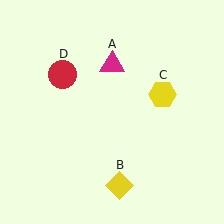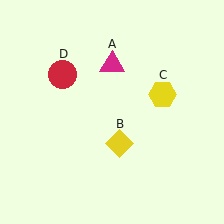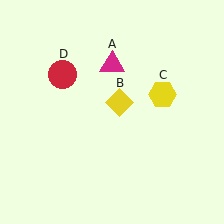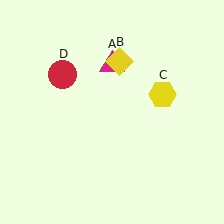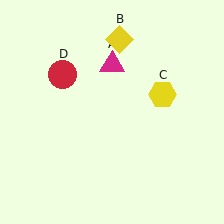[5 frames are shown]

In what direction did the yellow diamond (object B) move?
The yellow diamond (object B) moved up.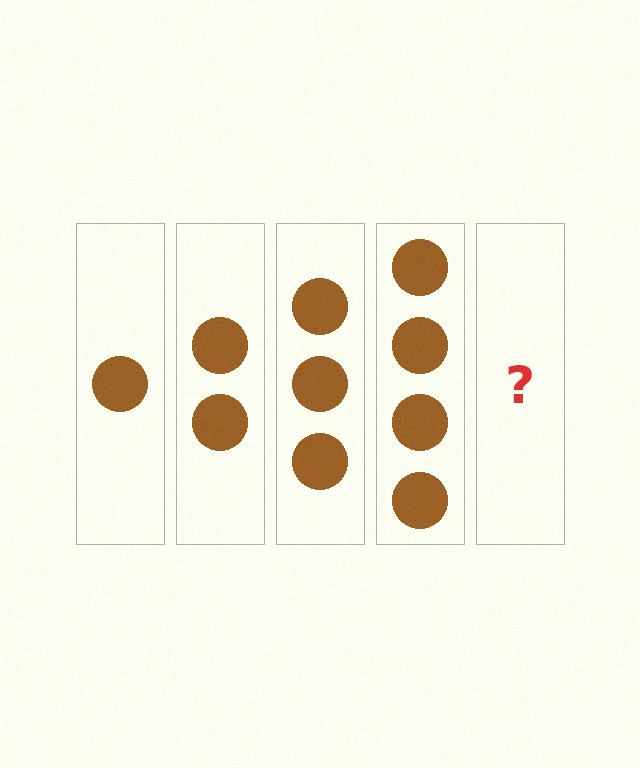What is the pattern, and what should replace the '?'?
The pattern is that each step adds one more circle. The '?' should be 5 circles.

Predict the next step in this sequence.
The next step is 5 circles.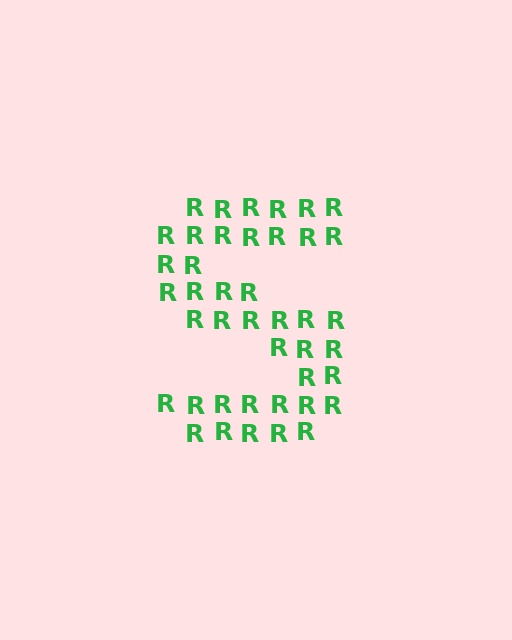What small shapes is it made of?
It is made of small letter R's.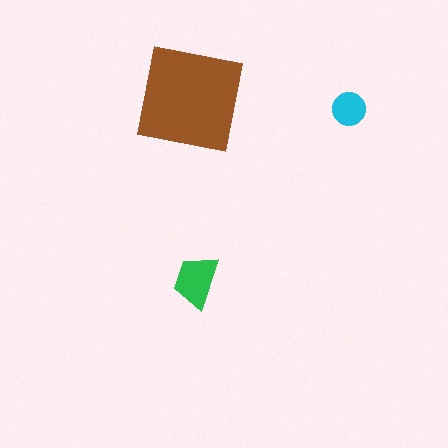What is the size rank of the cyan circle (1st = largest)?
3rd.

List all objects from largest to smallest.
The brown square, the green trapezoid, the cyan circle.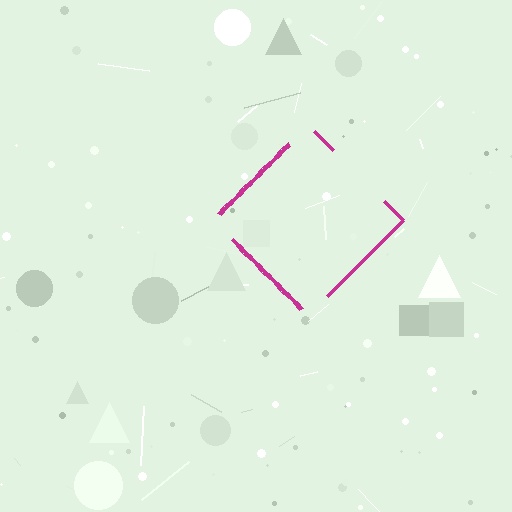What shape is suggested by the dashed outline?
The dashed outline suggests a diamond.